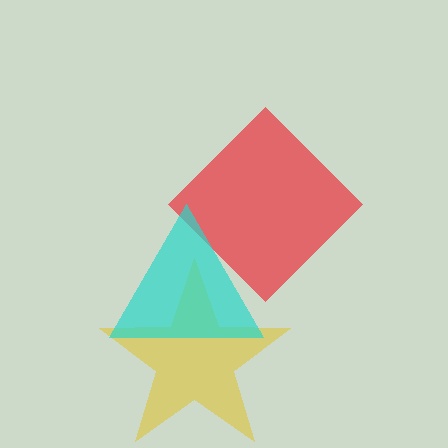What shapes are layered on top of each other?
The layered shapes are: a red diamond, a yellow star, a cyan triangle.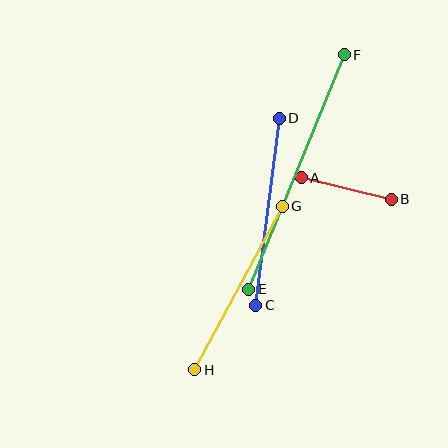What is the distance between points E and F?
The distance is approximately 253 pixels.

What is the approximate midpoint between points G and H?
The midpoint is at approximately (238, 288) pixels.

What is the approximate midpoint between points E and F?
The midpoint is at approximately (297, 172) pixels.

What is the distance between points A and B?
The distance is approximately 92 pixels.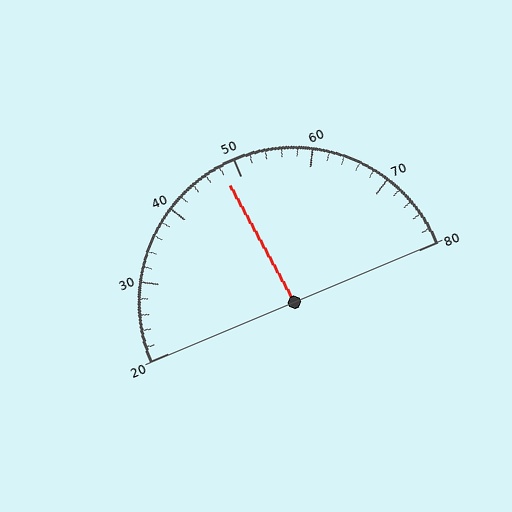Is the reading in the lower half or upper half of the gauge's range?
The reading is in the lower half of the range (20 to 80).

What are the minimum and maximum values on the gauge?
The gauge ranges from 20 to 80.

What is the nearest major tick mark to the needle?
The nearest major tick mark is 50.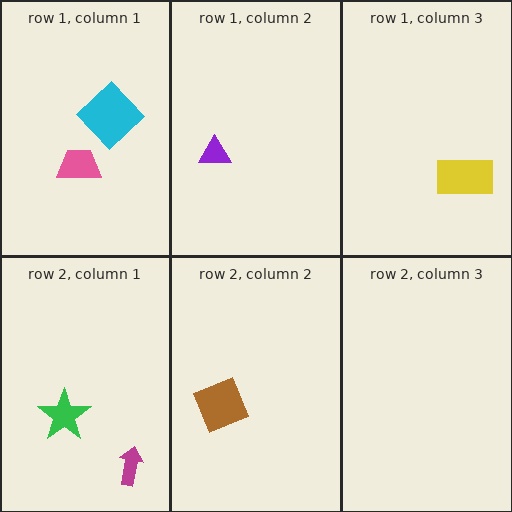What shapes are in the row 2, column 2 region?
The brown diamond.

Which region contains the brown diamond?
The row 2, column 2 region.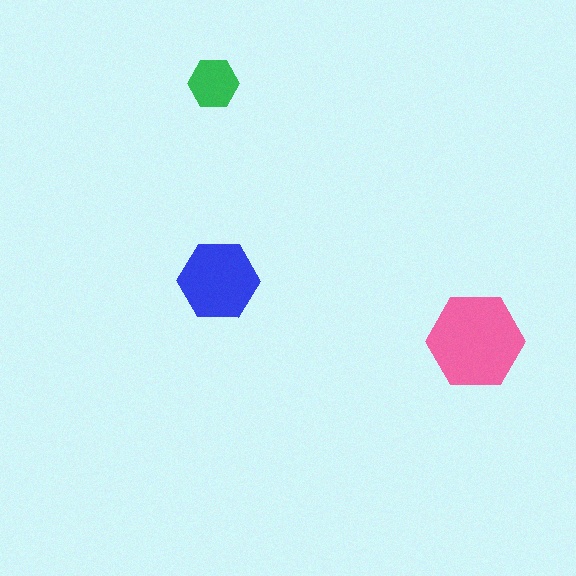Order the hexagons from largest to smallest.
the pink one, the blue one, the green one.